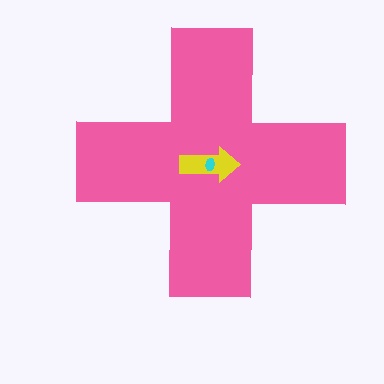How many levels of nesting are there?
3.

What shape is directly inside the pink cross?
The yellow arrow.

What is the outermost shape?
The pink cross.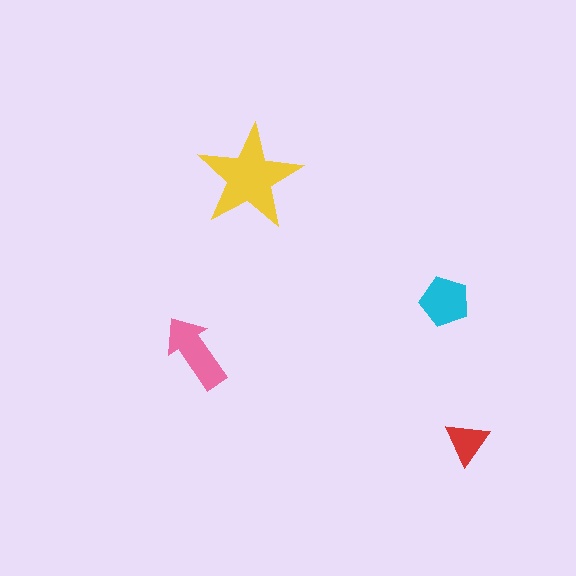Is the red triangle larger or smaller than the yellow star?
Smaller.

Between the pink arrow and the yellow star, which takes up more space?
The yellow star.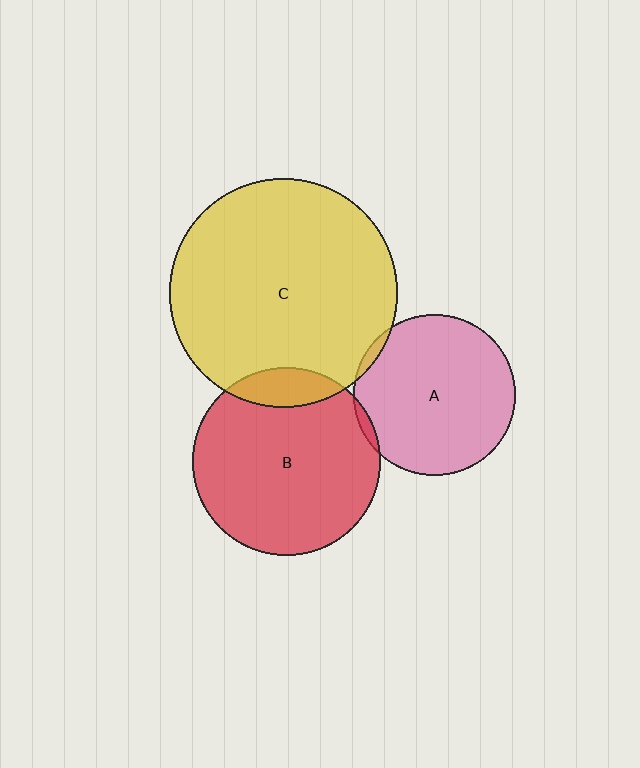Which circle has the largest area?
Circle C (yellow).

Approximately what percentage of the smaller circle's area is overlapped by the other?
Approximately 5%.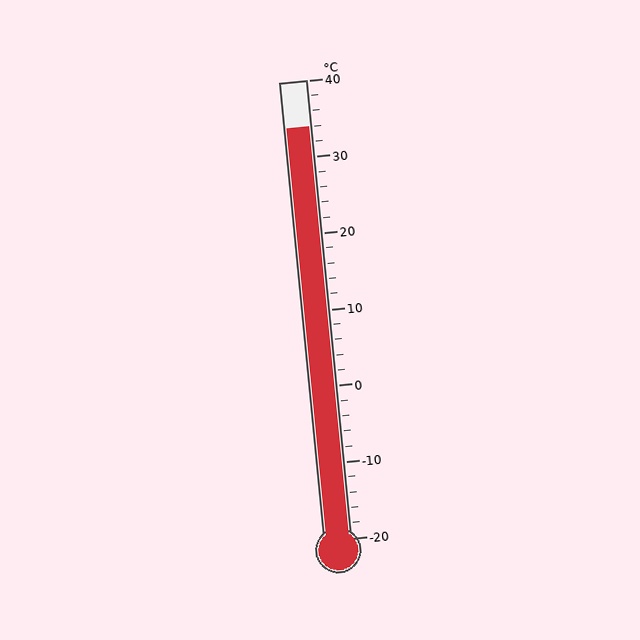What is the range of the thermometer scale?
The thermometer scale ranges from -20°C to 40°C.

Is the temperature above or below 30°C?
The temperature is above 30°C.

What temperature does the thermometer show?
The thermometer shows approximately 34°C.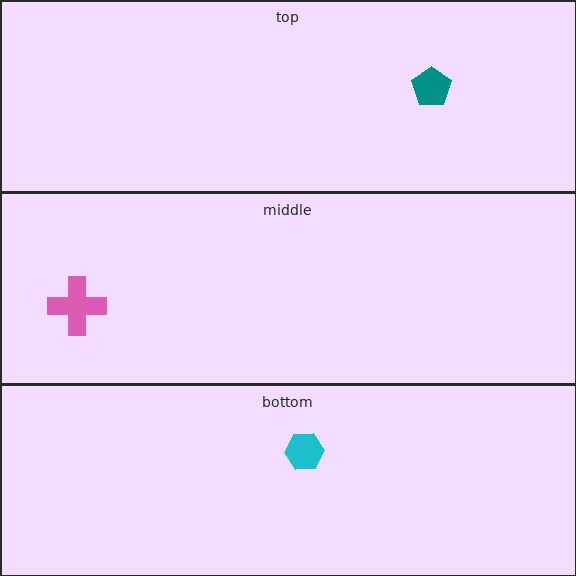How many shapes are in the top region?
1.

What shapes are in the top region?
The teal pentagon.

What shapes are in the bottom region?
The cyan hexagon.